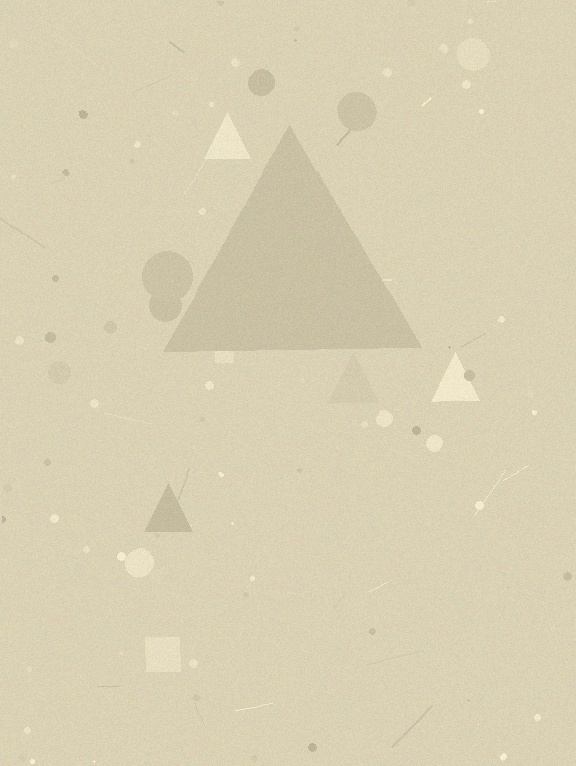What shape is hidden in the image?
A triangle is hidden in the image.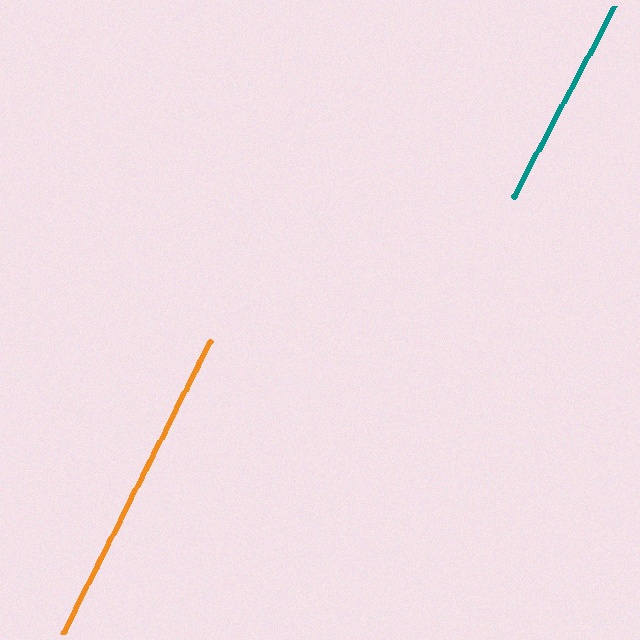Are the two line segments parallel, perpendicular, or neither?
Parallel — their directions differ by only 1.1°.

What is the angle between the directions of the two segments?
Approximately 1 degree.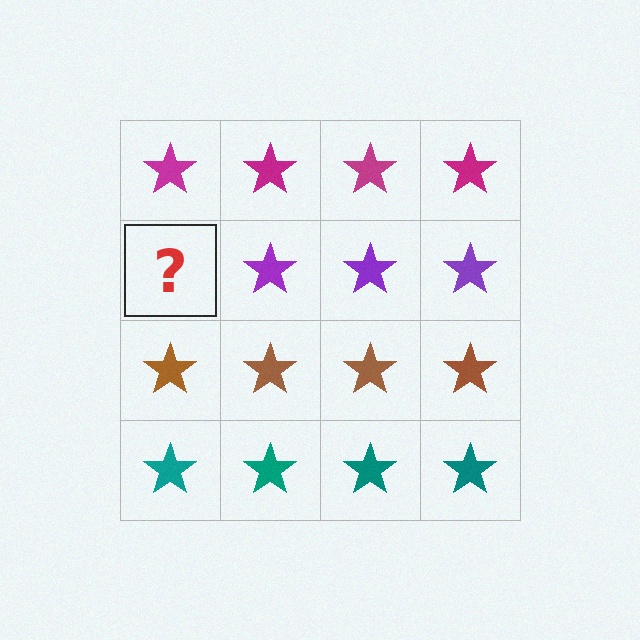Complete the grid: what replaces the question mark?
The question mark should be replaced with a purple star.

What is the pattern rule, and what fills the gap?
The rule is that each row has a consistent color. The gap should be filled with a purple star.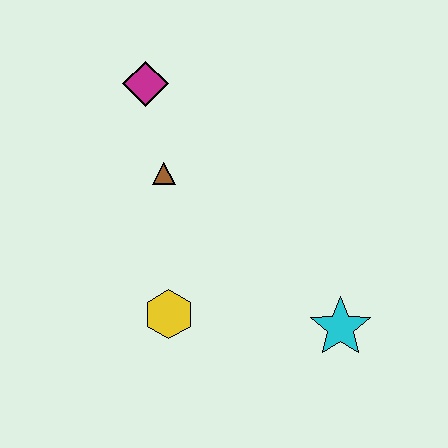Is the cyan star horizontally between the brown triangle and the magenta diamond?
No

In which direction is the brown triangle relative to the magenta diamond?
The brown triangle is below the magenta diamond.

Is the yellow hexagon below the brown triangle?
Yes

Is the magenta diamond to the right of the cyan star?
No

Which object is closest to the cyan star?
The yellow hexagon is closest to the cyan star.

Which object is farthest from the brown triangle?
The cyan star is farthest from the brown triangle.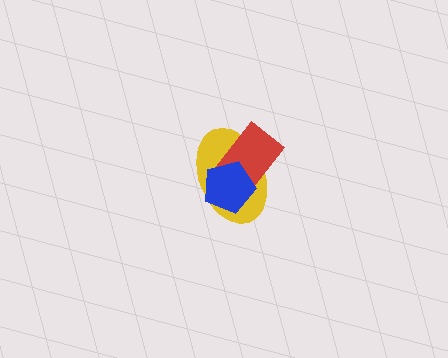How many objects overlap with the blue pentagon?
2 objects overlap with the blue pentagon.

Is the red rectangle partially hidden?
Yes, it is partially covered by another shape.